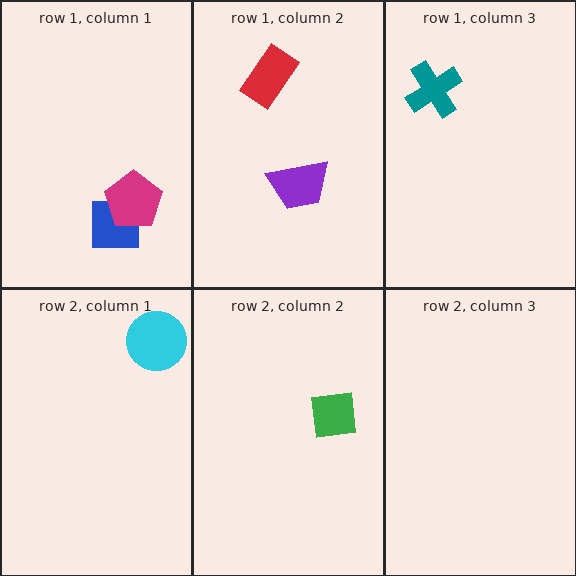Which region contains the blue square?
The row 1, column 1 region.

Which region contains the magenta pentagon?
The row 1, column 1 region.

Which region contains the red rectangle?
The row 1, column 2 region.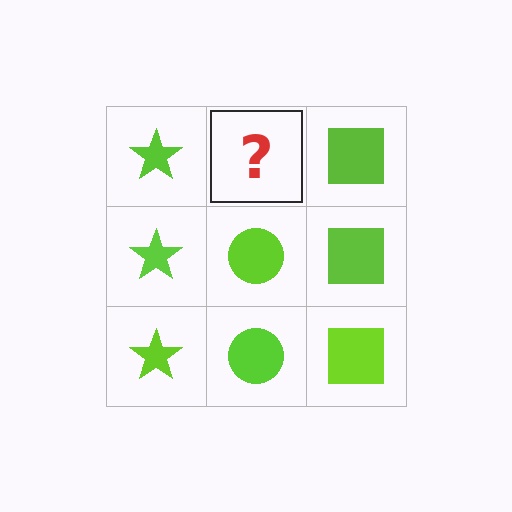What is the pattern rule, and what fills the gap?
The rule is that each column has a consistent shape. The gap should be filled with a lime circle.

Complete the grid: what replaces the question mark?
The question mark should be replaced with a lime circle.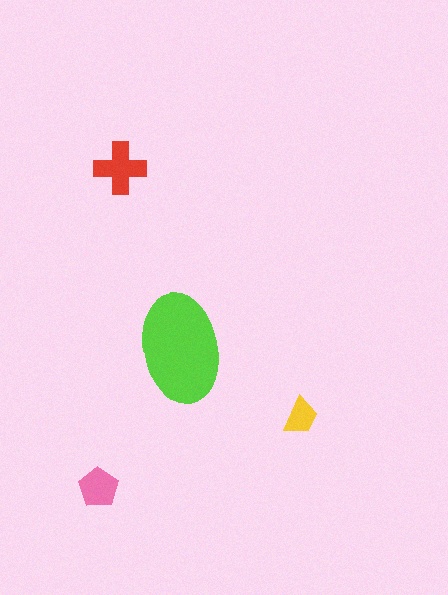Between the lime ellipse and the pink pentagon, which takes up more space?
The lime ellipse.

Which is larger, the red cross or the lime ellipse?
The lime ellipse.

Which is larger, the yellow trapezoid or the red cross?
The red cross.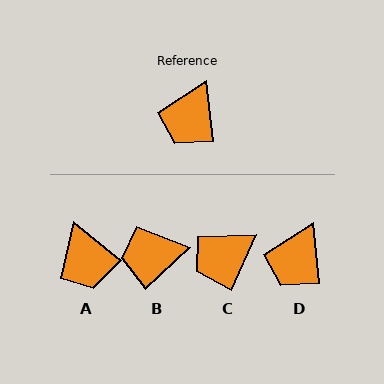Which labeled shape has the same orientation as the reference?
D.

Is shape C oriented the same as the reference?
No, it is off by about 30 degrees.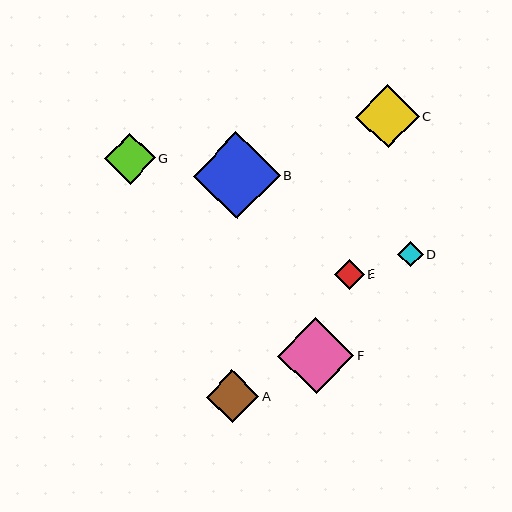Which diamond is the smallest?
Diamond D is the smallest with a size of approximately 25 pixels.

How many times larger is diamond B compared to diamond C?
Diamond B is approximately 1.4 times the size of diamond C.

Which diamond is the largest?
Diamond B is the largest with a size of approximately 87 pixels.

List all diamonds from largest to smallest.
From largest to smallest: B, F, C, A, G, E, D.